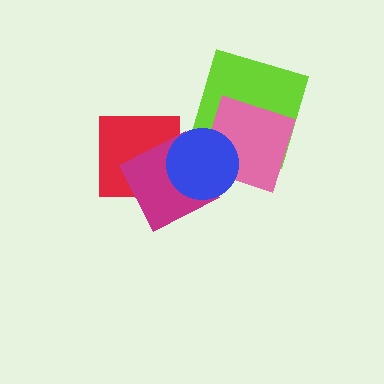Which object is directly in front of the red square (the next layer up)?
The magenta square is directly in front of the red square.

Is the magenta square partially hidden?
Yes, it is partially covered by another shape.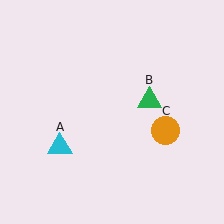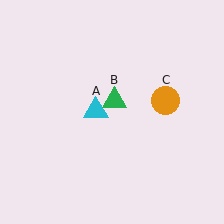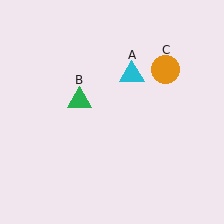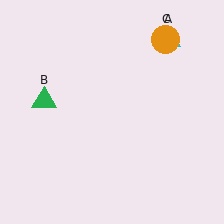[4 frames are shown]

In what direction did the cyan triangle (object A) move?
The cyan triangle (object A) moved up and to the right.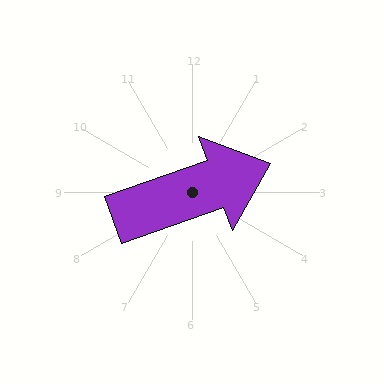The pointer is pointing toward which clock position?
Roughly 2 o'clock.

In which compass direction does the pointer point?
East.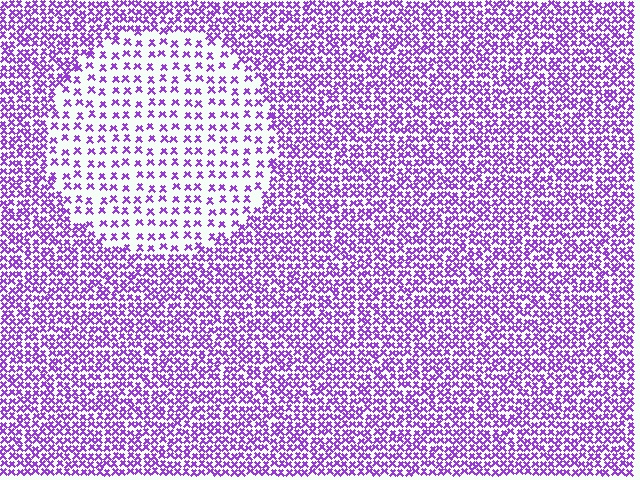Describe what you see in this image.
The image contains small purple elements arranged at two different densities. A circle-shaped region is visible where the elements are less densely packed than the surrounding area.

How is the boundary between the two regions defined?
The boundary is defined by a change in element density (approximately 2.3x ratio). All elements are the same color, size, and shape.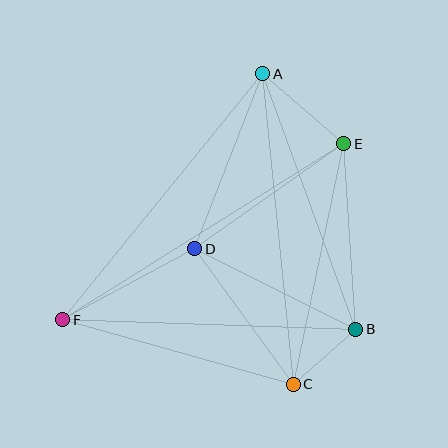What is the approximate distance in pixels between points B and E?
The distance between B and E is approximately 186 pixels.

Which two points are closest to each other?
Points B and C are closest to each other.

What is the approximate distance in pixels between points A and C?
The distance between A and C is approximately 312 pixels.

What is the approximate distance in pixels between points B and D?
The distance between B and D is approximately 180 pixels.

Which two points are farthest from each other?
Points E and F are farthest from each other.